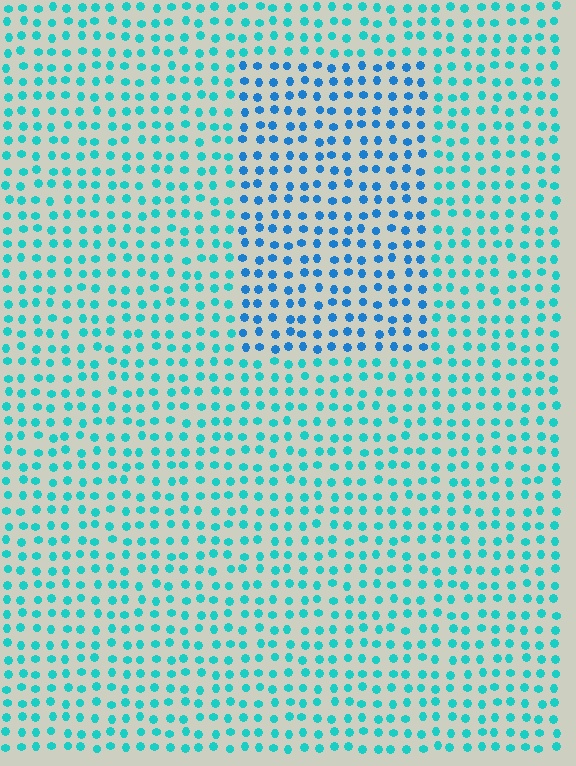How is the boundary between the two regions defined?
The boundary is defined purely by a slight shift in hue (about 30 degrees). Spacing, size, and orientation are identical on both sides.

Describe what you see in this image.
The image is filled with small cyan elements in a uniform arrangement. A rectangle-shaped region is visible where the elements are tinted to a slightly different hue, forming a subtle color boundary.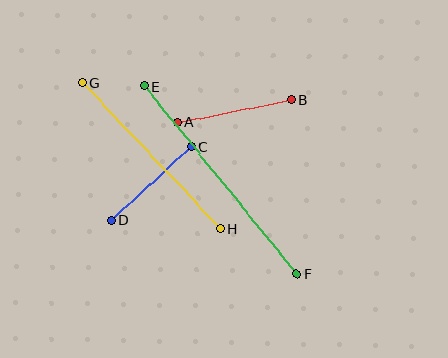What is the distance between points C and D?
The distance is approximately 108 pixels.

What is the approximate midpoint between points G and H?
The midpoint is at approximately (151, 156) pixels.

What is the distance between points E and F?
The distance is approximately 242 pixels.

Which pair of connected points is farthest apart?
Points E and F are farthest apart.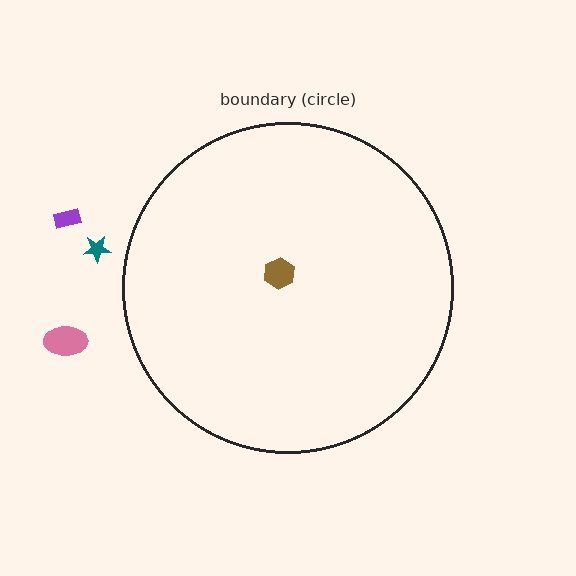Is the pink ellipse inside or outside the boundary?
Outside.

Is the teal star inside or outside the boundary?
Outside.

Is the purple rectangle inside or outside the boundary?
Outside.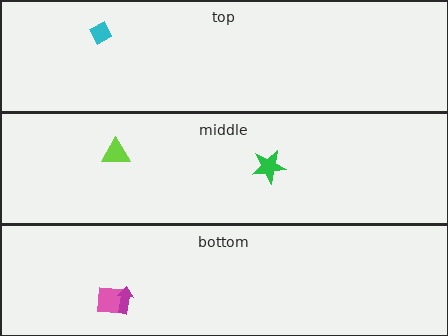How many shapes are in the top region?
1.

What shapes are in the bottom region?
The pink square, the magenta arrow.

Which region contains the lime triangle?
The middle region.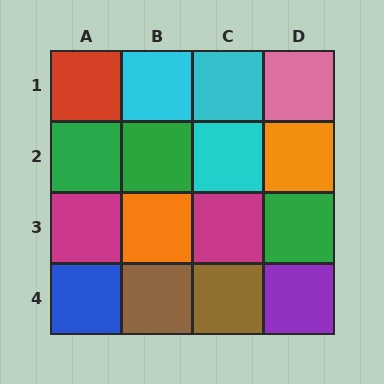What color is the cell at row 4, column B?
Brown.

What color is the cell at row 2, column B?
Green.